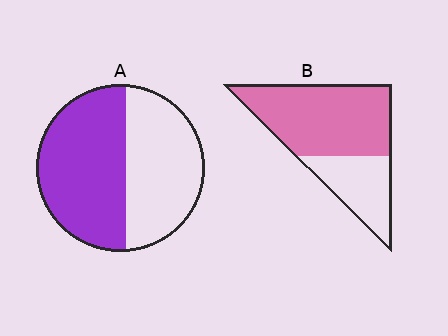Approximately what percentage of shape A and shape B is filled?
A is approximately 55% and B is approximately 65%.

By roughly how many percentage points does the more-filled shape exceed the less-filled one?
By roughly 15 percentage points (B over A).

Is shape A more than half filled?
Yes.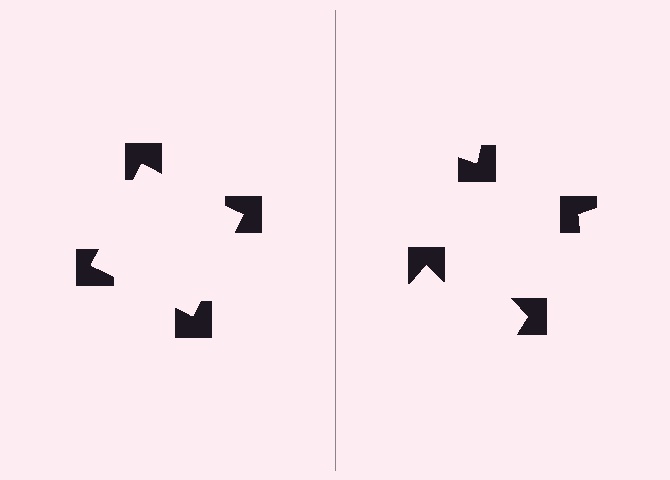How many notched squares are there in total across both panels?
8 — 4 on each side.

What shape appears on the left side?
An illusory square.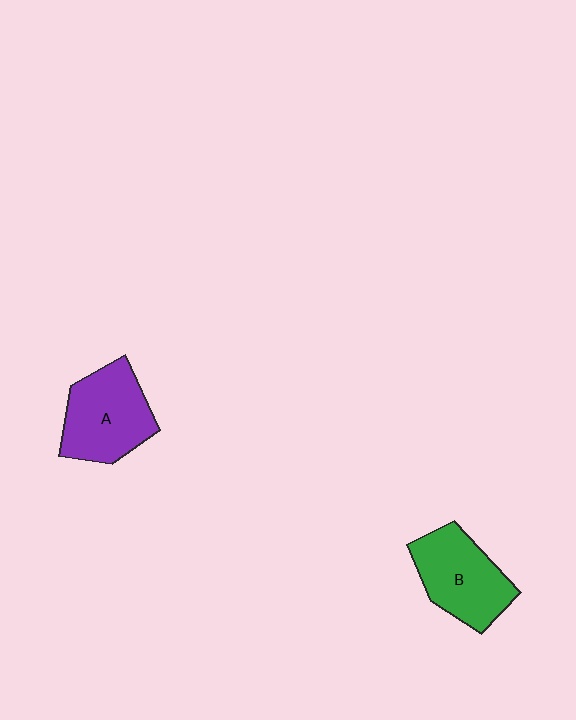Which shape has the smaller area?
Shape B (green).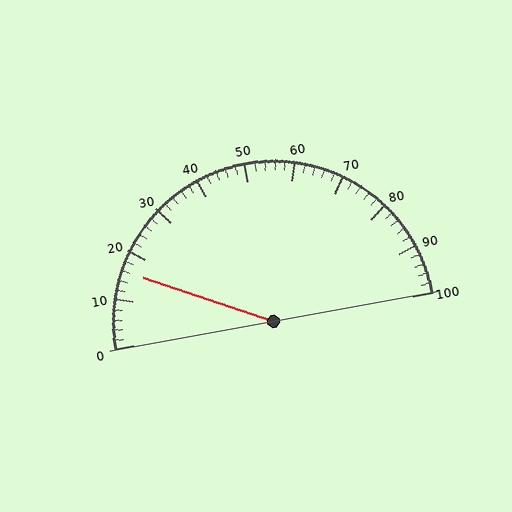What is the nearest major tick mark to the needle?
The nearest major tick mark is 20.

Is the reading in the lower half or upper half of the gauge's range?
The reading is in the lower half of the range (0 to 100).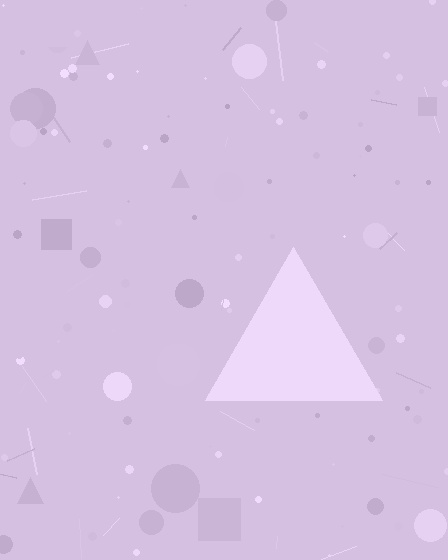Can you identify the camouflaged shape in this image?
The camouflaged shape is a triangle.